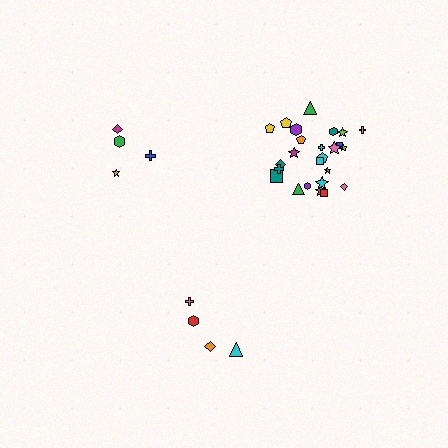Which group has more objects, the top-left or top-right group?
The top-right group.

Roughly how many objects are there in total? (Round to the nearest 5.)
Roughly 35 objects in total.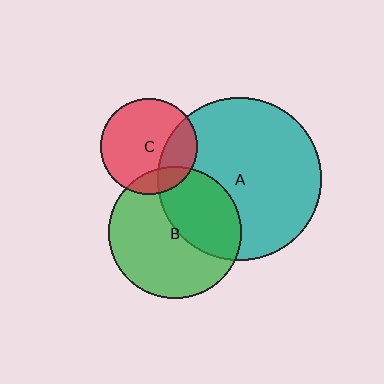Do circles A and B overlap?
Yes.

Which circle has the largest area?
Circle A (teal).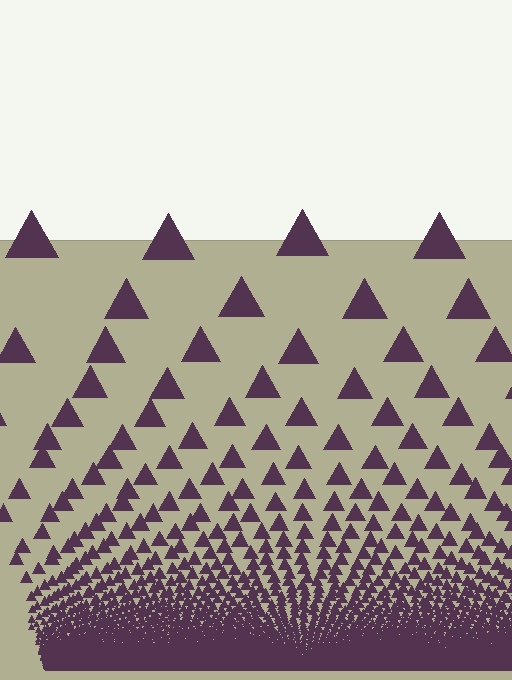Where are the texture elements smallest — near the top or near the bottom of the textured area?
Near the bottom.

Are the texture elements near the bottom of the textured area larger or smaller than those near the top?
Smaller. The gradient is inverted — elements near the bottom are smaller and denser.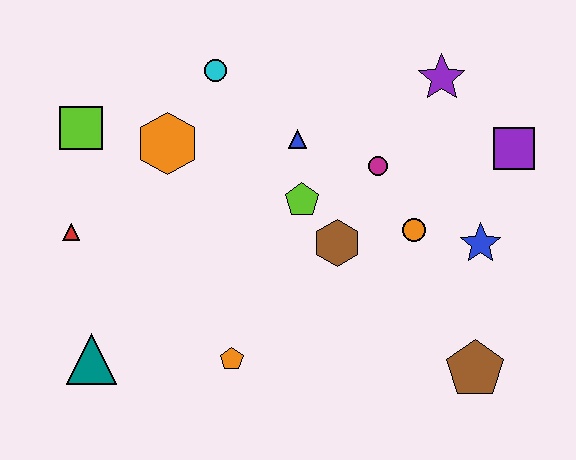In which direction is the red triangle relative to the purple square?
The red triangle is to the left of the purple square.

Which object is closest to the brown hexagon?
The lime pentagon is closest to the brown hexagon.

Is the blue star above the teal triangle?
Yes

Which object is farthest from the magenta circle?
The teal triangle is farthest from the magenta circle.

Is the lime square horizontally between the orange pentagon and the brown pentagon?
No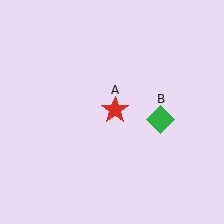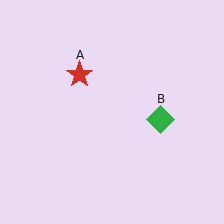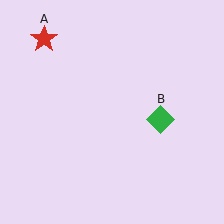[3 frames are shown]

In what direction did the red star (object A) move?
The red star (object A) moved up and to the left.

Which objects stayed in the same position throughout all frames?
Green diamond (object B) remained stationary.